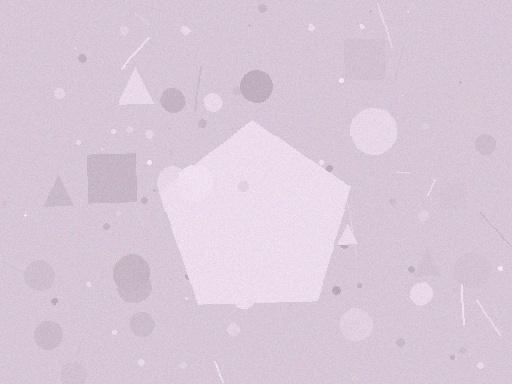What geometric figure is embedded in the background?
A pentagon is embedded in the background.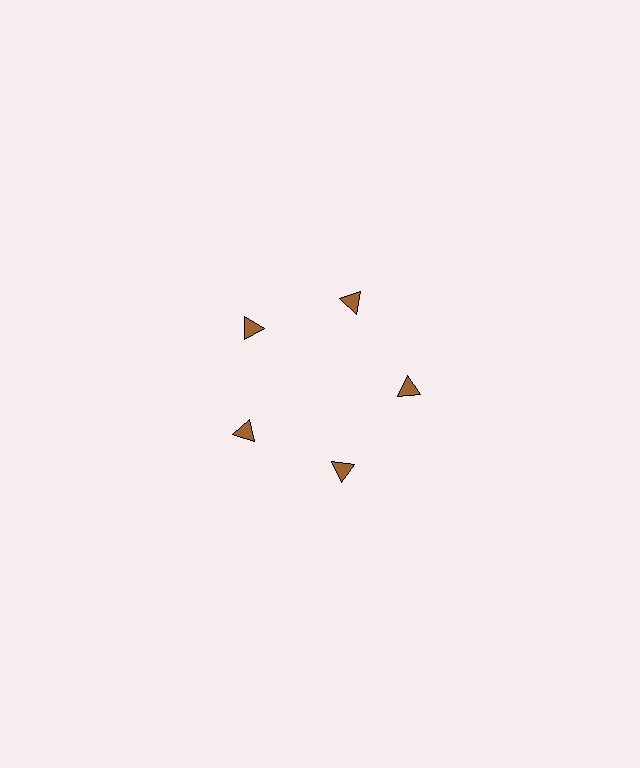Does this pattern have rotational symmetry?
Yes, this pattern has 5-fold rotational symmetry. It looks the same after rotating 72 degrees around the center.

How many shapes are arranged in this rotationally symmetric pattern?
There are 5 shapes, arranged in 5 groups of 1.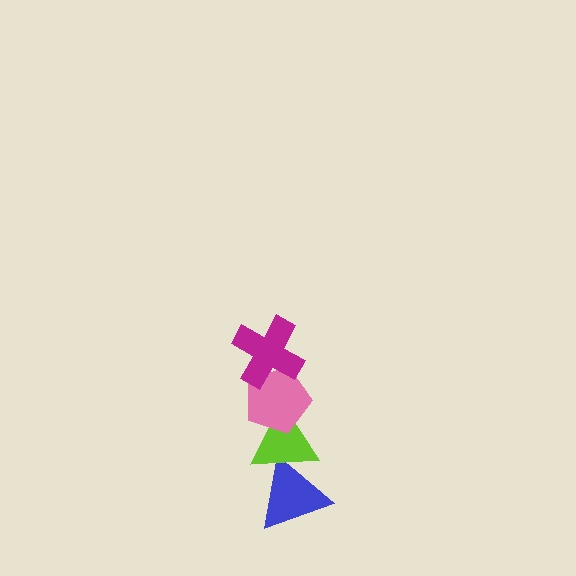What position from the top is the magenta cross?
The magenta cross is 1st from the top.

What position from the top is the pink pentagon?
The pink pentagon is 2nd from the top.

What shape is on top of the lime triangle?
The pink pentagon is on top of the lime triangle.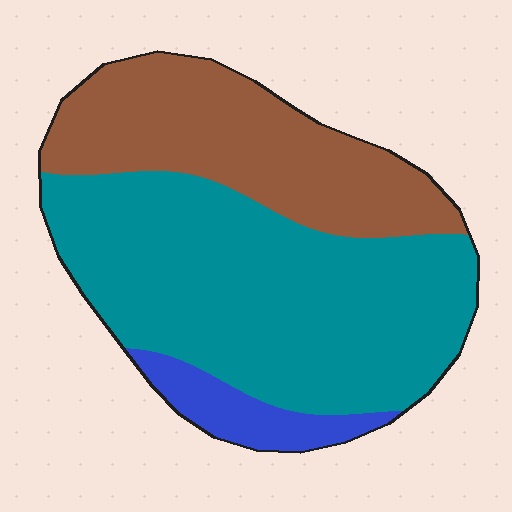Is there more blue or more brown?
Brown.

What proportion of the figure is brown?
Brown takes up about one third (1/3) of the figure.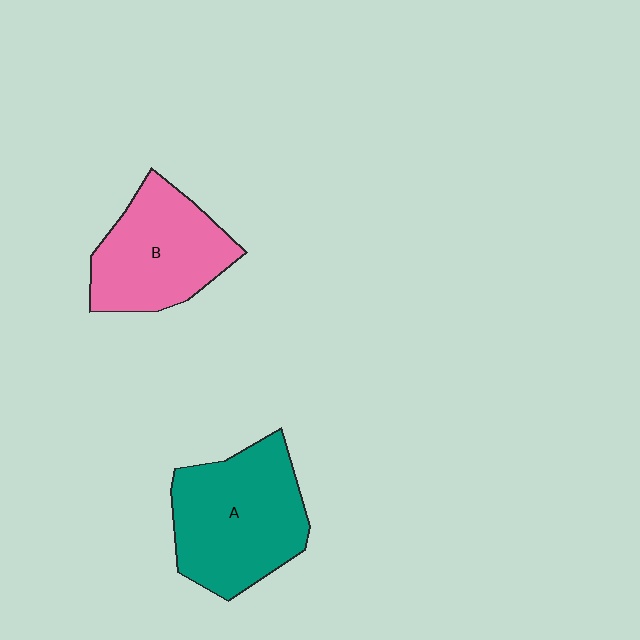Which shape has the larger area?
Shape A (teal).